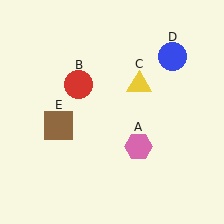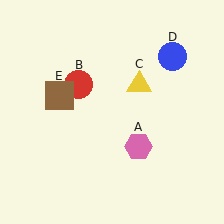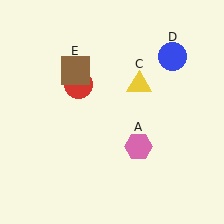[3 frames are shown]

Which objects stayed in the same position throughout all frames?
Pink hexagon (object A) and red circle (object B) and yellow triangle (object C) and blue circle (object D) remained stationary.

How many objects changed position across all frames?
1 object changed position: brown square (object E).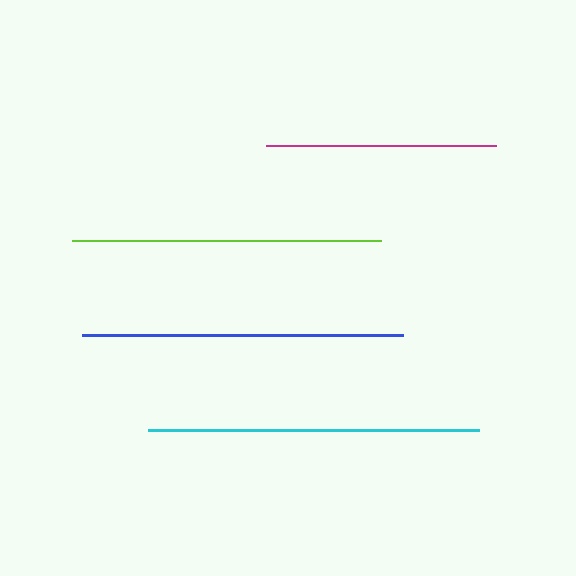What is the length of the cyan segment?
The cyan segment is approximately 331 pixels long.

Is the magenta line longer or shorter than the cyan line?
The cyan line is longer than the magenta line.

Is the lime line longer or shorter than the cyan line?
The cyan line is longer than the lime line.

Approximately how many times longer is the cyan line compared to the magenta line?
The cyan line is approximately 1.4 times the length of the magenta line.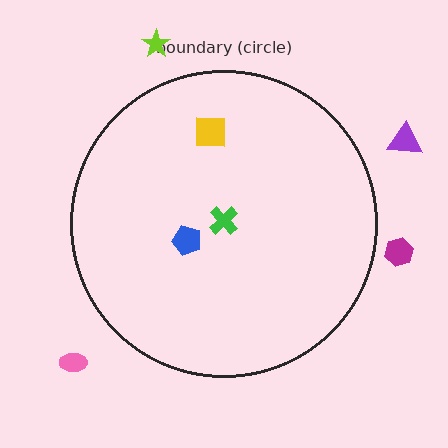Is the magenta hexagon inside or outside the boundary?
Outside.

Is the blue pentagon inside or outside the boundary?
Inside.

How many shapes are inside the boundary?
3 inside, 4 outside.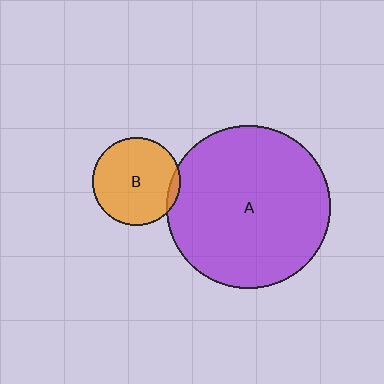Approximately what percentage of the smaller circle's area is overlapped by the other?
Approximately 5%.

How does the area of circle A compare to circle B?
Approximately 3.5 times.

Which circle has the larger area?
Circle A (purple).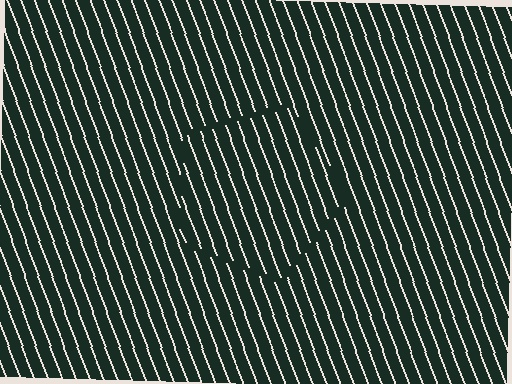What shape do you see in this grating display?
An illusory pentagon. The interior of the shape contains the same grating, shifted by half a period — the contour is defined by the phase discontinuity where line-ends from the inner and outer gratings abut.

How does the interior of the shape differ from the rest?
The interior of the shape contains the same grating, shifted by half a period — the contour is defined by the phase discontinuity where line-ends from the inner and outer gratings abut.